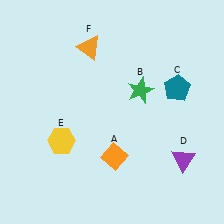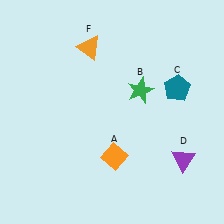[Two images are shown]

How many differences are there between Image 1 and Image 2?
There is 1 difference between the two images.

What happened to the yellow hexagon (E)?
The yellow hexagon (E) was removed in Image 2. It was in the bottom-left area of Image 1.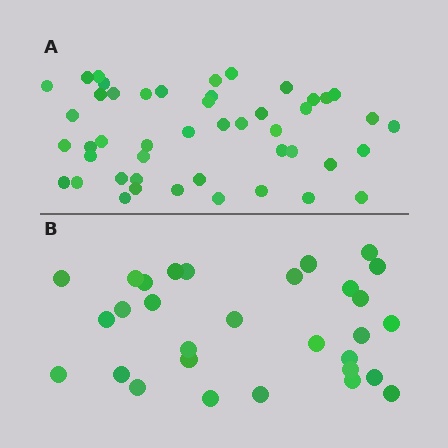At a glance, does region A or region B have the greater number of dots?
Region A (the top region) has more dots.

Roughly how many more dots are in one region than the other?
Region A has approximately 15 more dots than region B.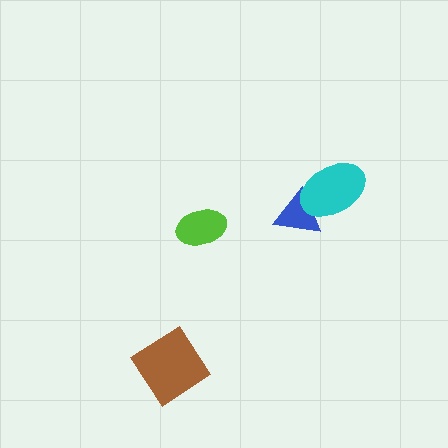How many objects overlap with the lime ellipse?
0 objects overlap with the lime ellipse.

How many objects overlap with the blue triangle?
1 object overlaps with the blue triangle.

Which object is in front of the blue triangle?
The cyan ellipse is in front of the blue triangle.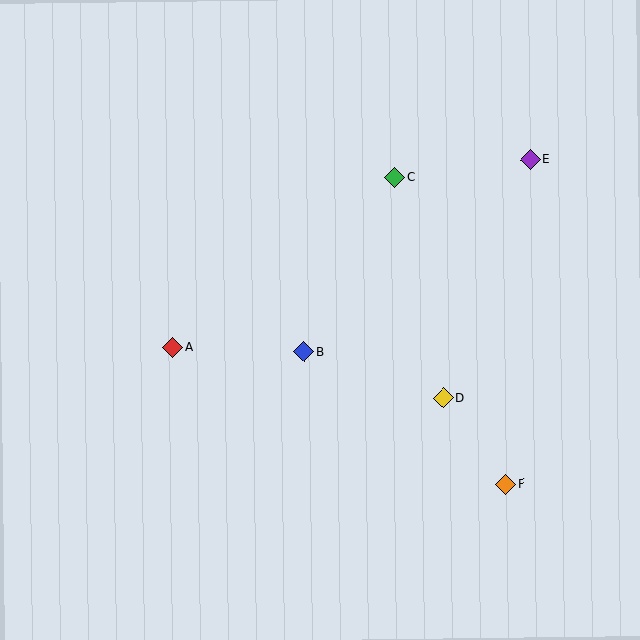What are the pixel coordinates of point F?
Point F is at (506, 484).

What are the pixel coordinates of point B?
Point B is at (304, 352).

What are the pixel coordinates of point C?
Point C is at (395, 177).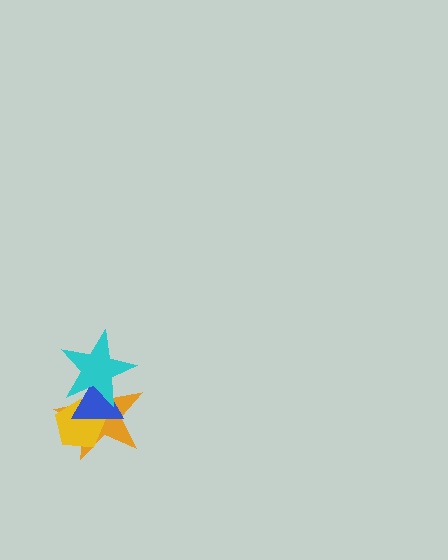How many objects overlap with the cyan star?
3 objects overlap with the cyan star.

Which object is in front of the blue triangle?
The cyan star is in front of the blue triangle.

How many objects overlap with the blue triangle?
3 objects overlap with the blue triangle.